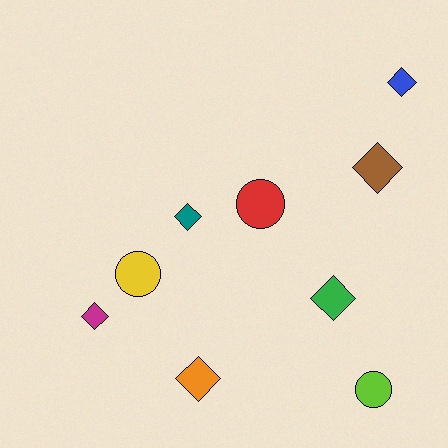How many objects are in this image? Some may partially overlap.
There are 9 objects.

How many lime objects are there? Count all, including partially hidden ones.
There is 1 lime object.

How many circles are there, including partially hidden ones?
There are 3 circles.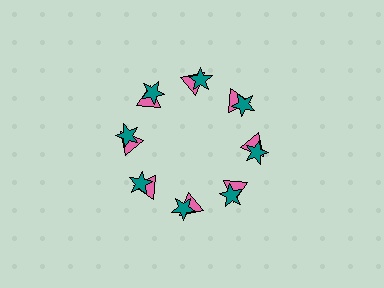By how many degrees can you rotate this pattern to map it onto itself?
The pattern maps onto itself every 45 degrees of rotation.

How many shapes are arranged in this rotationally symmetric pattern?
There are 16 shapes, arranged in 8 groups of 2.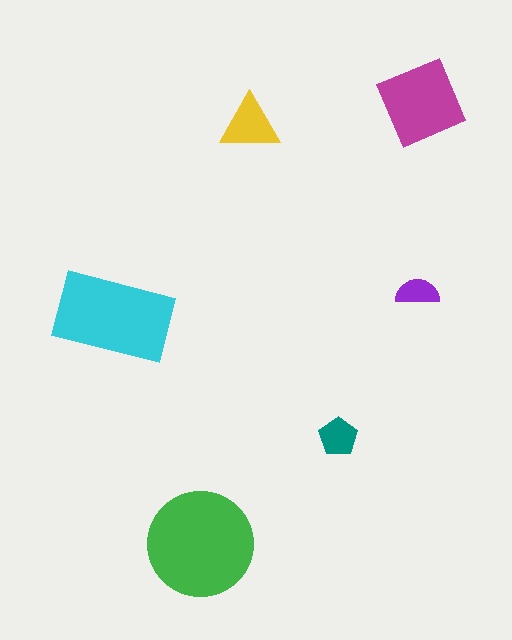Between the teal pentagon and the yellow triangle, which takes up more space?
The yellow triangle.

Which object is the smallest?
The purple semicircle.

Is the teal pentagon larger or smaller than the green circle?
Smaller.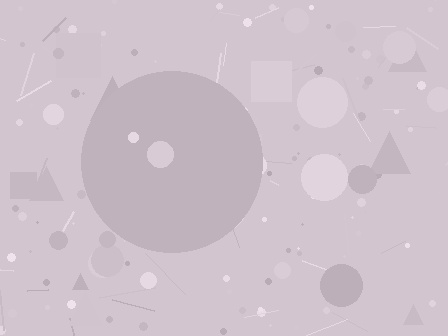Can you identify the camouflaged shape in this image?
The camouflaged shape is a circle.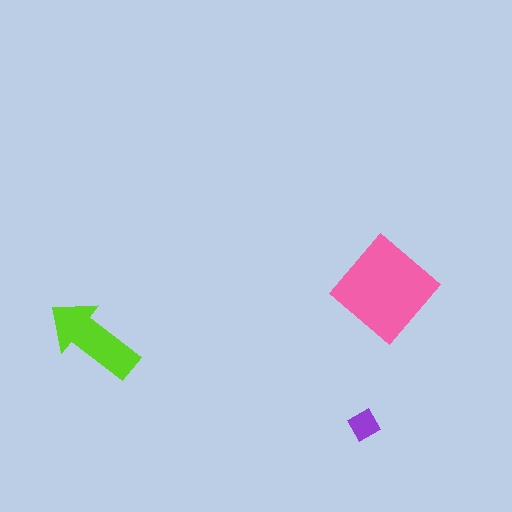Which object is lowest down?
The purple diamond is bottommost.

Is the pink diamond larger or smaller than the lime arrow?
Larger.